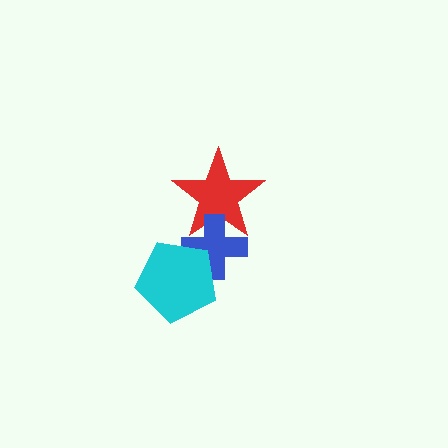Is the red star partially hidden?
Yes, it is partially covered by another shape.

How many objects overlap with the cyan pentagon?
1 object overlaps with the cyan pentagon.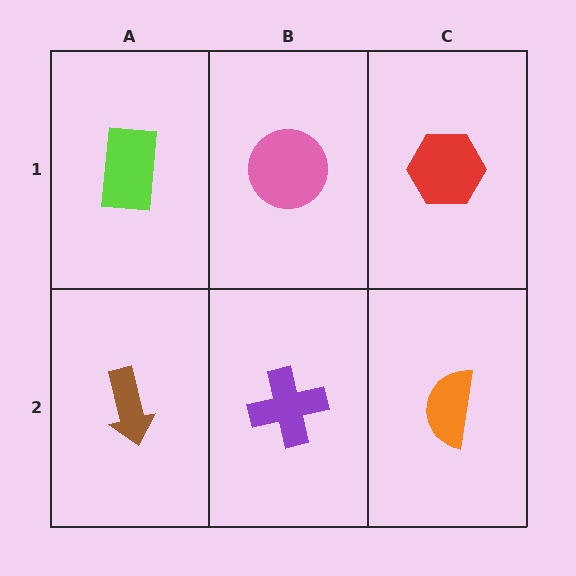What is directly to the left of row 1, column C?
A pink circle.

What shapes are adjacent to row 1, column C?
An orange semicircle (row 2, column C), a pink circle (row 1, column B).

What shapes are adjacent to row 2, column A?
A lime rectangle (row 1, column A), a purple cross (row 2, column B).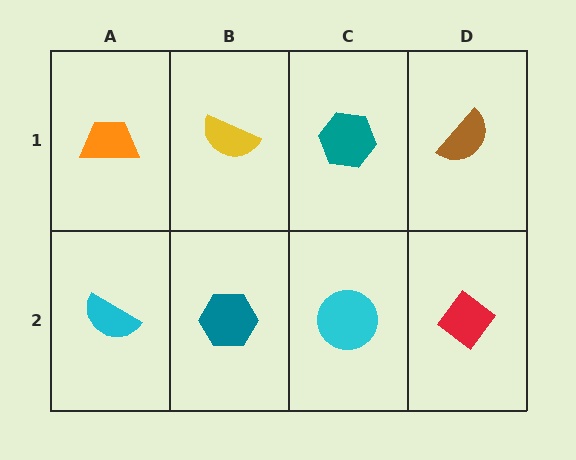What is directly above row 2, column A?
An orange trapezoid.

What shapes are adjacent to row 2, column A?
An orange trapezoid (row 1, column A), a teal hexagon (row 2, column B).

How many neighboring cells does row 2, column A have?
2.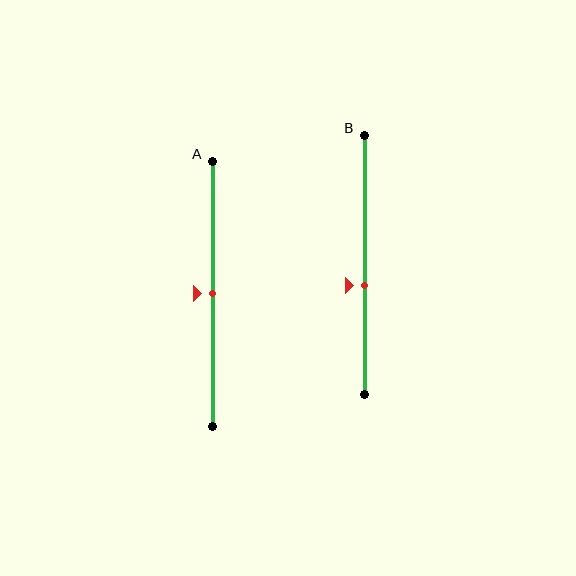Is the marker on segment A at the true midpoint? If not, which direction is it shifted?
Yes, the marker on segment A is at the true midpoint.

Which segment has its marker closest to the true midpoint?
Segment A has its marker closest to the true midpoint.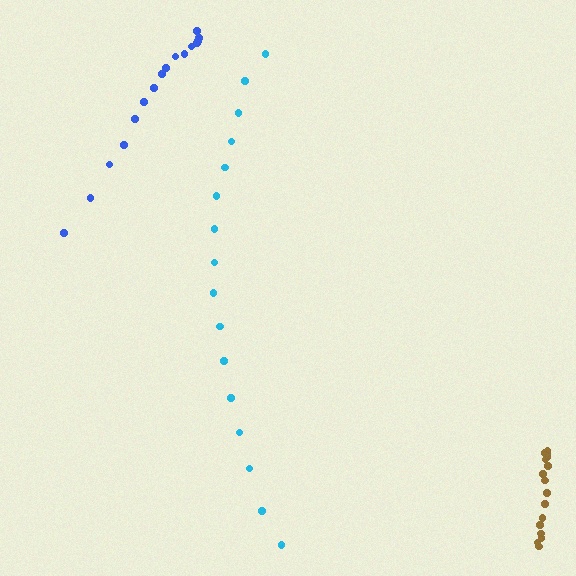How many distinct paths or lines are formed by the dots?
There are 3 distinct paths.